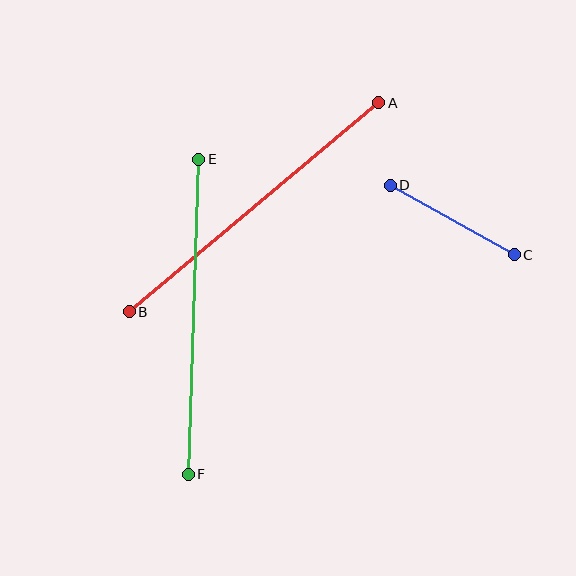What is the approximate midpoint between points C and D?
The midpoint is at approximately (452, 220) pixels.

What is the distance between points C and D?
The distance is approximately 142 pixels.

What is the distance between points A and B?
The distance is approximately 326 pixels.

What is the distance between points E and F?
The distance is approximately 315 pixels.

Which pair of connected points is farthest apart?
Points A and B are farthest apart.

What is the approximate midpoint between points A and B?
The midpoint is at approximately (254, 207) pixels.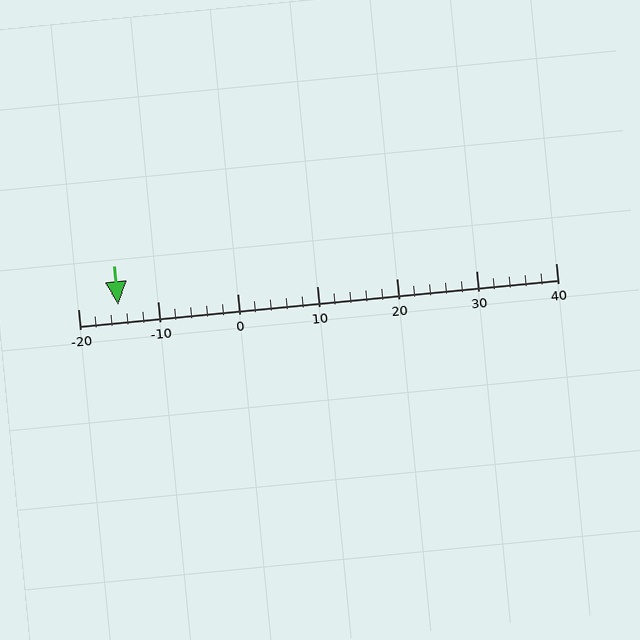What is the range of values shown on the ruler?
The ruler shows values from -20 to 40.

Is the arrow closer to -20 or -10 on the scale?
The arrow is closer to -10.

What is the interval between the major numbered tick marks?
The major tick marks are spaced 10 units apart.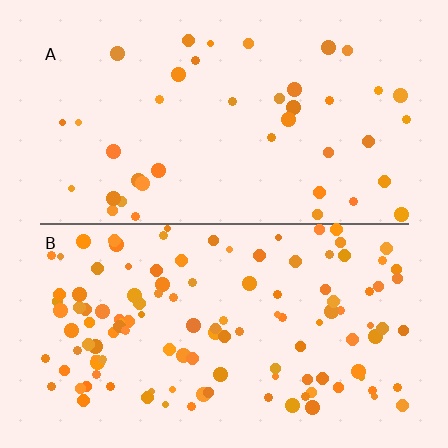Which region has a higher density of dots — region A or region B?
B (the bottom).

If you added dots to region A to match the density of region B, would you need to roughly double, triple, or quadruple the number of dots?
Approximately triple.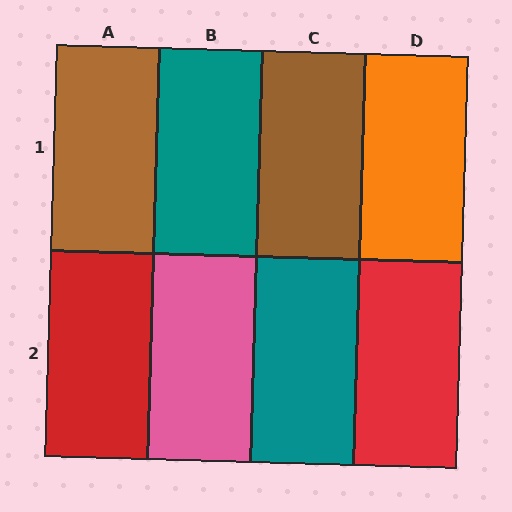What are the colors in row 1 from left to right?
Brown, teal, brown, orange.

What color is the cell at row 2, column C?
Teal.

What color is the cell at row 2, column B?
Pink.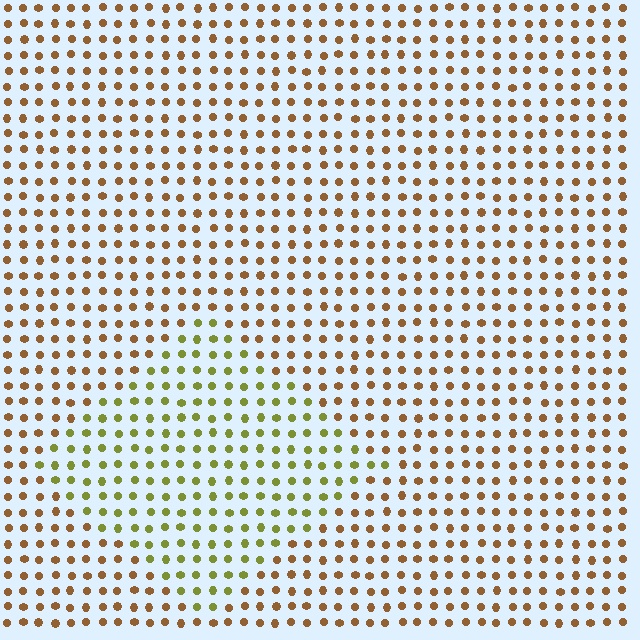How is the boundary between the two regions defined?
The boundary is defined purely by a slight shift in hue (about 44 degrees). Spacing, size, and orientation are identical on both sides.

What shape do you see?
I see a diamond.